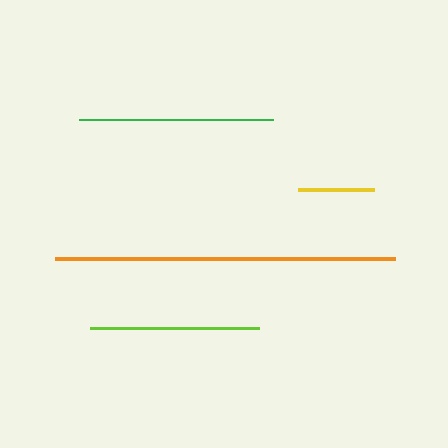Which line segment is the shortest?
The yellow line is the shortest at approximately 76 pixels.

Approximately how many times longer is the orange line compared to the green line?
The orange line is approximately 1.8 times the length of the green line.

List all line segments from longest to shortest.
From longest to shortest: orange, green, lime, yellow.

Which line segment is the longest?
The orange line is the longest at approximately 340 pixels.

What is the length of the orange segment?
The orange segment is approximately 340 pixels long.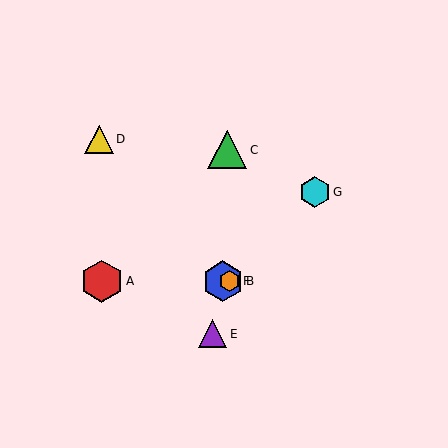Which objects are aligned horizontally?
Objects A, B, F are aligned horizontally.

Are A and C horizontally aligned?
No, A is at y≈281 and C is at y≈150.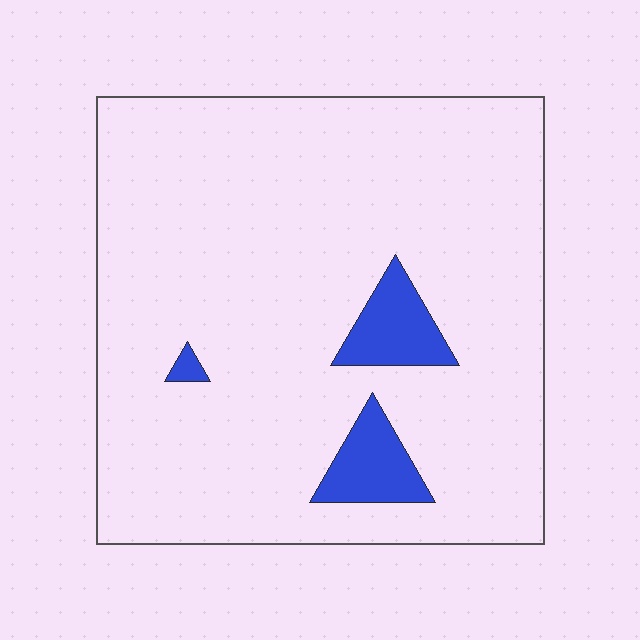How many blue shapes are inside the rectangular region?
3.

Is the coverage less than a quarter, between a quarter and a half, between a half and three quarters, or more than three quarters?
Less than a quarter.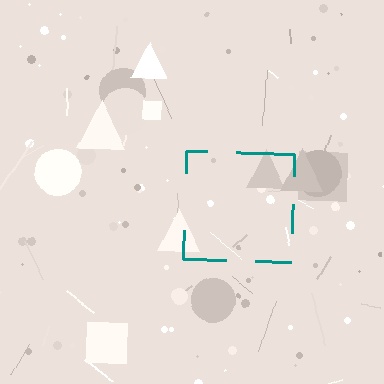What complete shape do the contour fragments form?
The contour fragments form a square.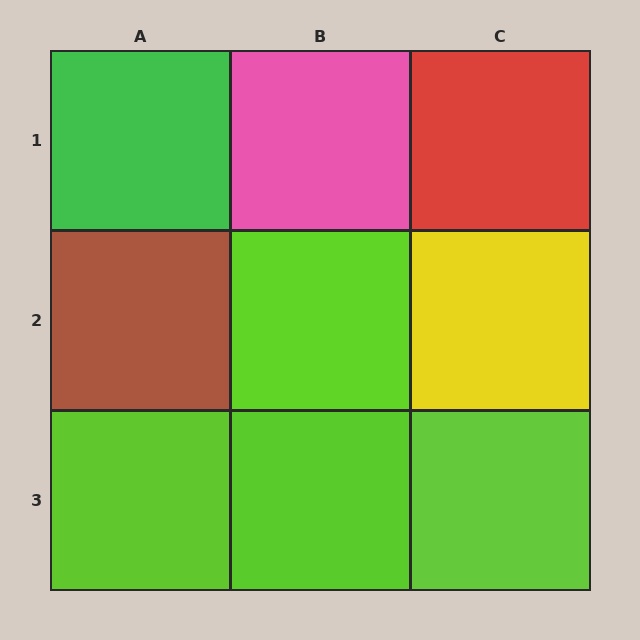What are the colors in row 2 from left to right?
Brown, lime, yellow.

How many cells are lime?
4 cells are lime.